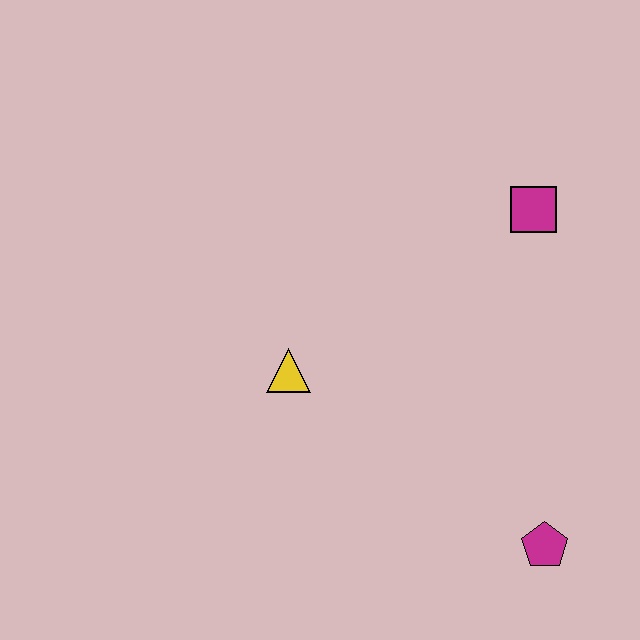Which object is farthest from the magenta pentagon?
The magenta square is farthest from the magenta pentagon.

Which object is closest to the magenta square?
The yellow triangle is closest to the magenta square.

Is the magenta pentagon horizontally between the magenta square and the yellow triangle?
No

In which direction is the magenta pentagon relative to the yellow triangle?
The magenta pentagon is to the right of the yellow triangle.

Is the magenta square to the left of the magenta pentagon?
Yes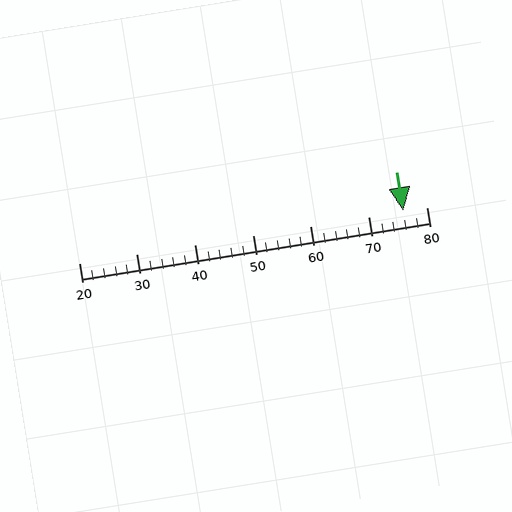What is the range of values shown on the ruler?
The ruler shows values from 20 to 80.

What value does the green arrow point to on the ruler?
The green arrow points to approximately 76.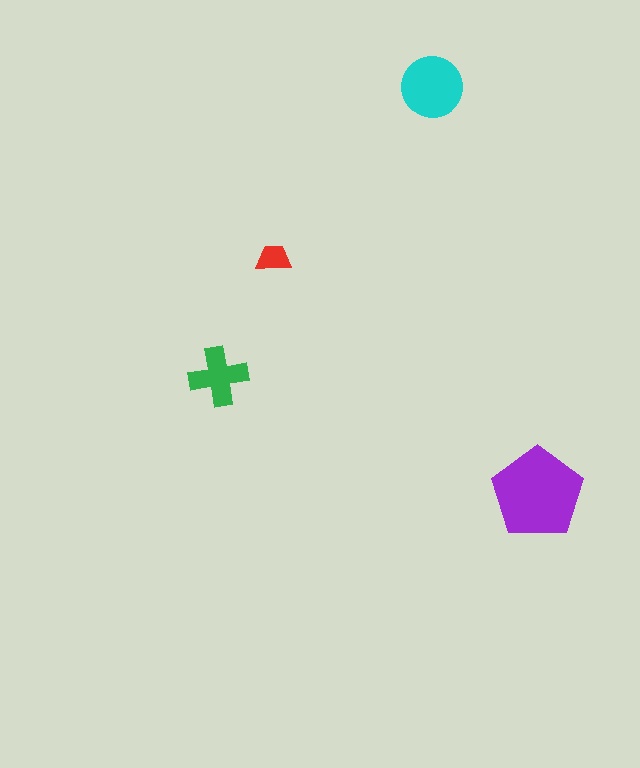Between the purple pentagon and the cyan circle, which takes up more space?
The purple pentagon.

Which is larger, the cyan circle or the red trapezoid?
The cyan circle.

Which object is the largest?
The purple pentagon.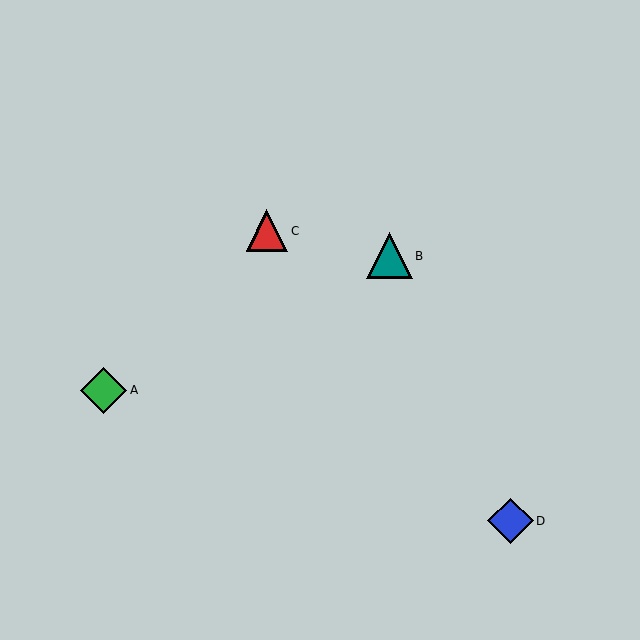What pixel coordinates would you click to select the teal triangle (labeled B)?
Click at (389, 256) to select the teal triangle B.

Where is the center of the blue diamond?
The center of the blue diamond is at (510, 521).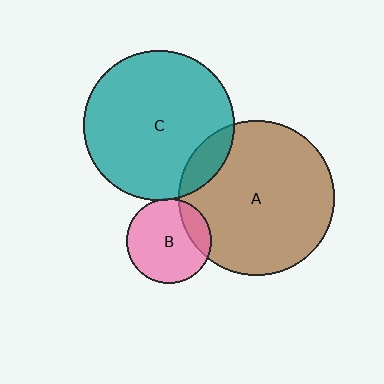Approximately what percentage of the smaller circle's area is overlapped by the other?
Approximately 5%.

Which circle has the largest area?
Circle A (brown).